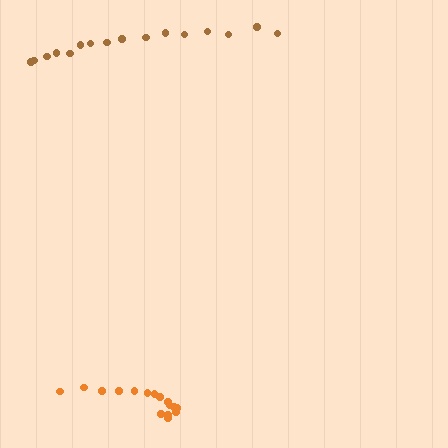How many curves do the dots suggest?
There are 2 distinct paths.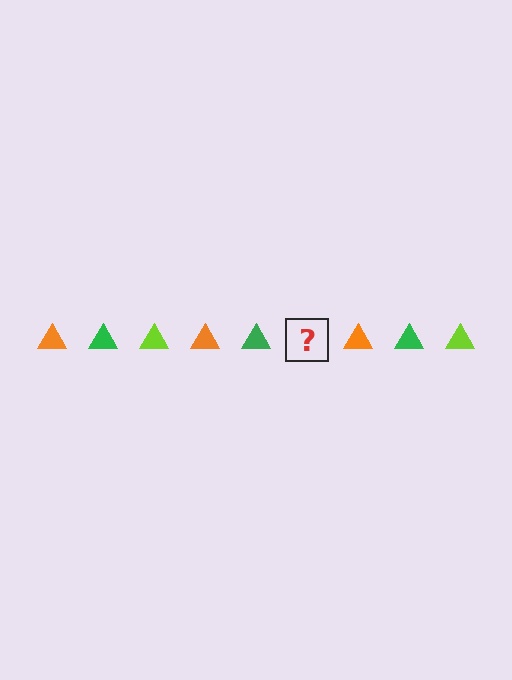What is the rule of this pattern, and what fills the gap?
The rule is that the pattern cycles through orange, green, lime triangles. The gap should be filled with a lime triangle.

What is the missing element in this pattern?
The missing element is a lime triangle.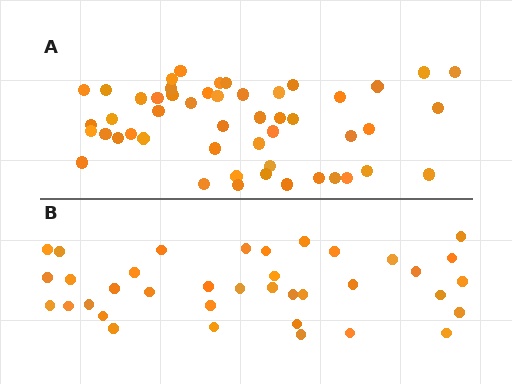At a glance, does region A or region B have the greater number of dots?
Region A (the top region) has more dots.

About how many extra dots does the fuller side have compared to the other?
Region A has approximately 15 more dots than region B.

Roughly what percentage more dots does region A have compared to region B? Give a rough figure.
About 35% more.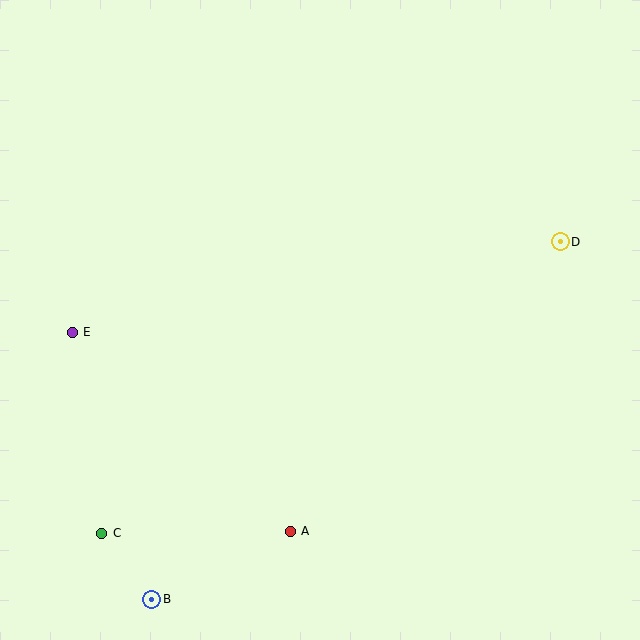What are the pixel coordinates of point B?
Point B is at (151, 599).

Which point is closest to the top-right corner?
Point D is closest to the top-right corner.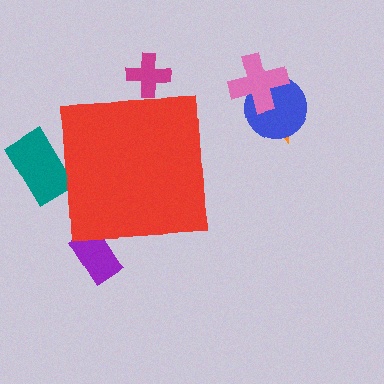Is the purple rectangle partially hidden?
Yes, the purple rectangle is partially hidden behind the red square.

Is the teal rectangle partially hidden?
Yes, the teal rectangle is partially hidden behind the red square.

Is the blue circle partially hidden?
No, the blue circle is fully visible.